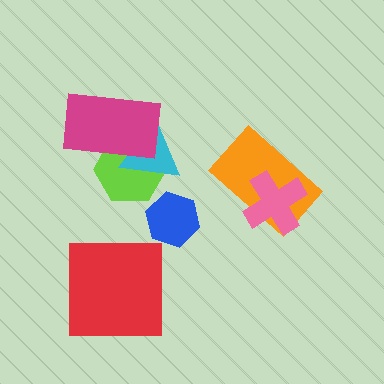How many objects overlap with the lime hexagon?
2 objects overlap with the lime hexagon.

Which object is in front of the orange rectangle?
The pink cross is in front of the orange rectangle.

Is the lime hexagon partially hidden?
Yes, it is partially covered by another shape.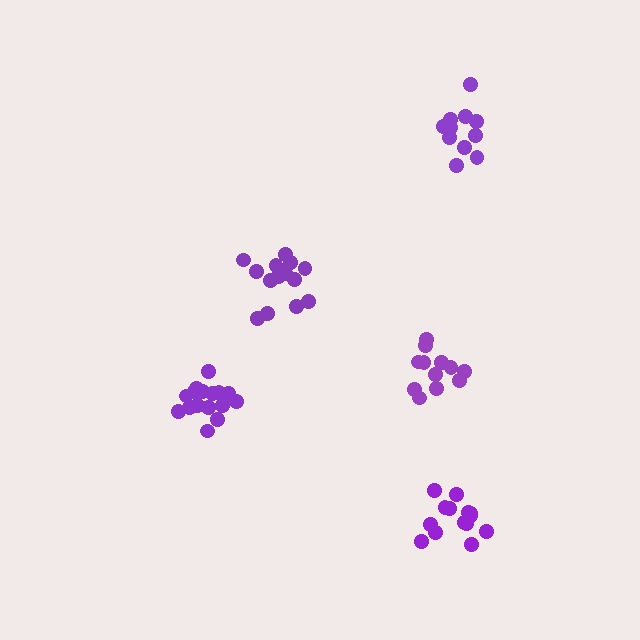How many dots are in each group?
Group 1: 12 dots, Group 2: 15 dots, Group 3: 14 dots, Group 4: 12 dots, Group 5: 16 dots (69 total).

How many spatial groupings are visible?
There are 5 spatial groupings.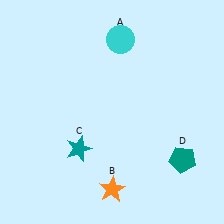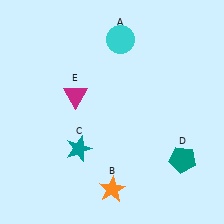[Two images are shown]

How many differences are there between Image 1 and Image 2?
There is 1 difference between the two images.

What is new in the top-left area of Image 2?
A magenta triangle (E) was added in the top-left area of Image 2.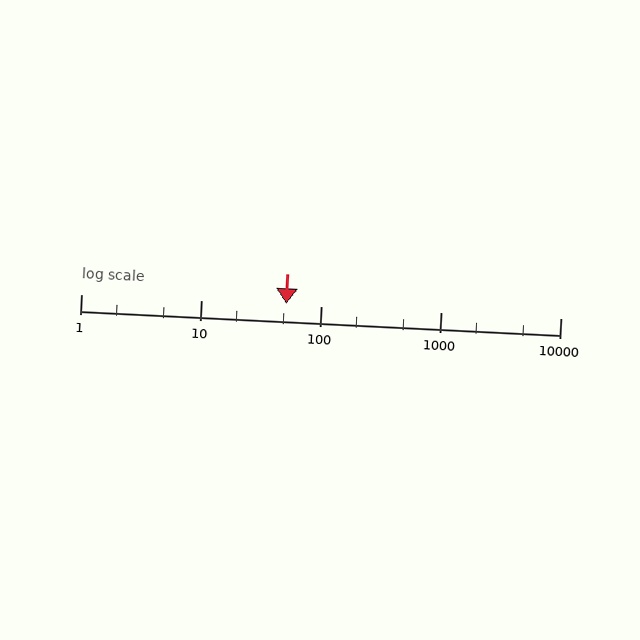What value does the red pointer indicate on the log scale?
The pointer indicates approximately 52.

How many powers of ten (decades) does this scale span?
The scale spans 4 decades, from 1 to 10000.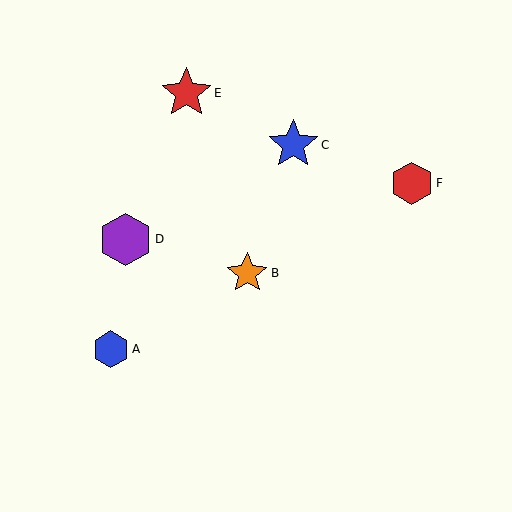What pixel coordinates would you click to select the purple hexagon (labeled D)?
Click at (125, 239) to select the purple hexagon D.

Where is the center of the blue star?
The center of the blue star is at (293, 145).